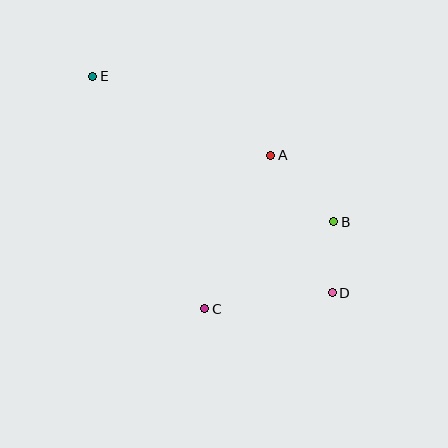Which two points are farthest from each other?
Points D and E are farthest from each other.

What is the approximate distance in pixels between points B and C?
The distance between B and C is approximately 156 pixels.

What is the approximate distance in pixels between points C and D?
The distance between C and D is approximately 128 pixels.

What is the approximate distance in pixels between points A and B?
The distance between A and B is approximately 92 pixels.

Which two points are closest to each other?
Points B and D are closest to each other.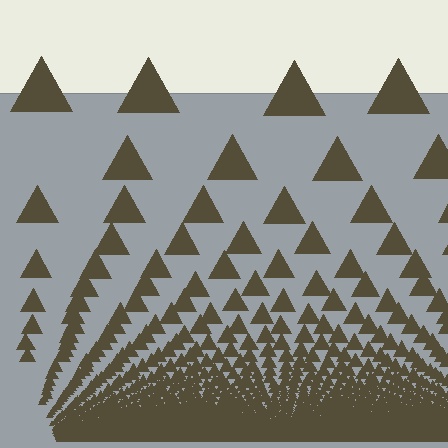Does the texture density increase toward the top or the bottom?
Density increases toward the bottom.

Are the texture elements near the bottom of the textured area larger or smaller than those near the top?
Smaller. The gradient is inverted — elements near the bottom are smaller and denser.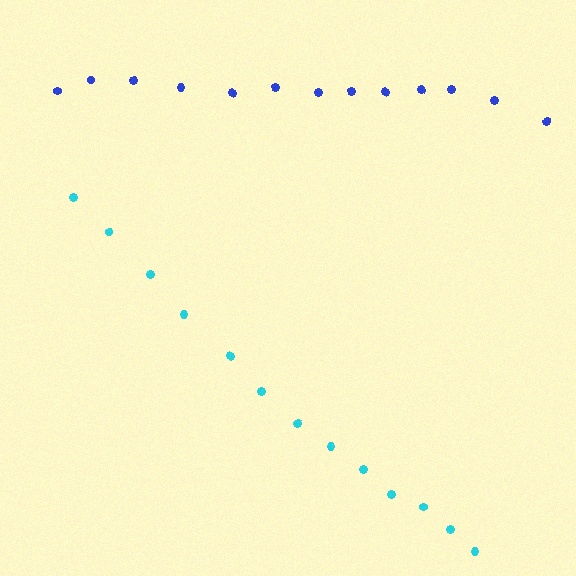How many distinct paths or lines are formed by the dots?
There are 2 distinct paths.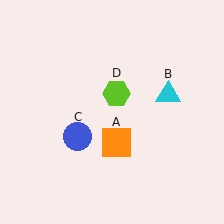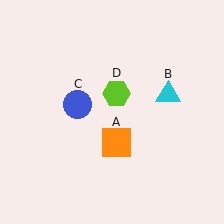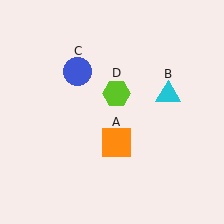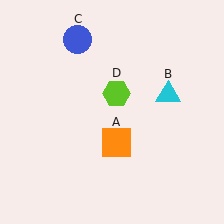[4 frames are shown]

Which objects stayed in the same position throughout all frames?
Orange square (object A) and cyan triangle (object B) and lime hexagon (object D) remained stationary.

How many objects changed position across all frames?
1 object changed position: blue circle (object C).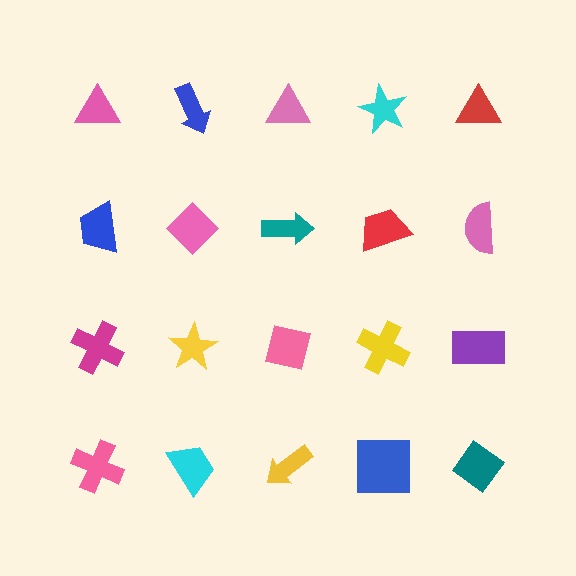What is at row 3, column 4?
A yellow cross.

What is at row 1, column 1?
A pink triangle.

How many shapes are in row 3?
5 shapes.